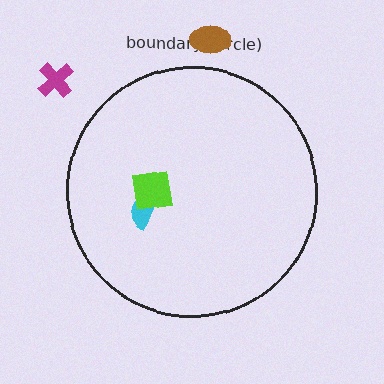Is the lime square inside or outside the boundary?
Inside.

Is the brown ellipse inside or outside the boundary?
Outside.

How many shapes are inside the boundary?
2 inside, 2 outside.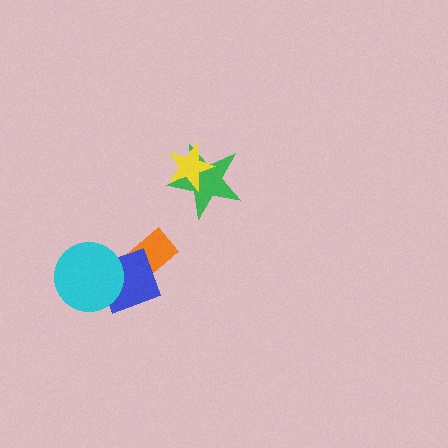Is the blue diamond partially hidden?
Yes, it is partially covered by another shape.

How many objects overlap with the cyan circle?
1 object overlaps with the cyan circle.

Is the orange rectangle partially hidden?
Yes, it is partially covered by another shape.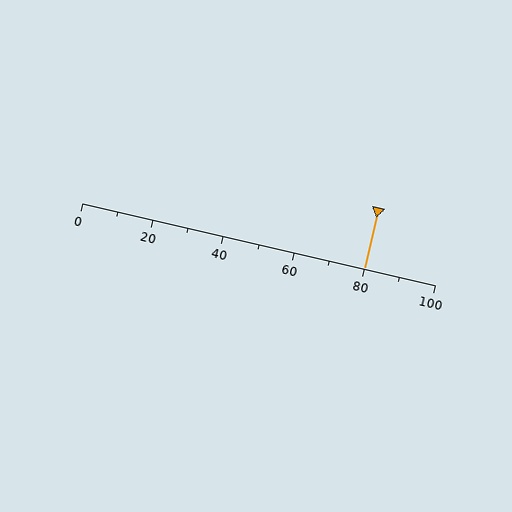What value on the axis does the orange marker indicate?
The marker indicates approximately 80.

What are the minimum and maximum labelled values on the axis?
The axis runs from 0 to 100.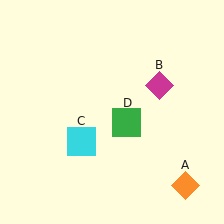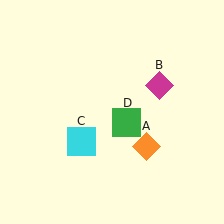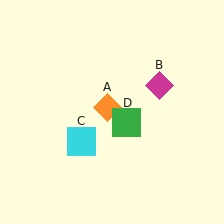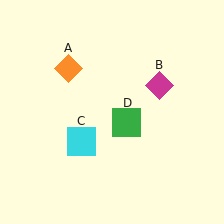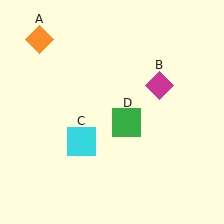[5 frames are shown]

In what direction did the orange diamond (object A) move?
The orange diamond (object A) moved up and to the left.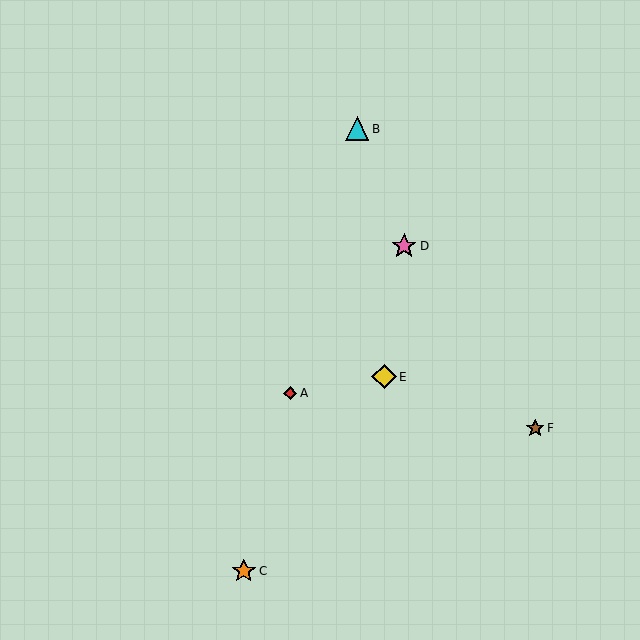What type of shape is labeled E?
Shape E is a yellow diamond.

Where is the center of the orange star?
The center of the orange star is at (244, 571).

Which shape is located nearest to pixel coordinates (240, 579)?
The orange star (labeled C) at (244, 571) is nearest to that location.